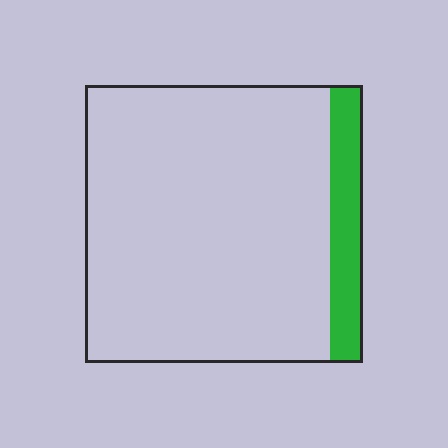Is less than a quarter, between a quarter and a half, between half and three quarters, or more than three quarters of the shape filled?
Less than a quarter.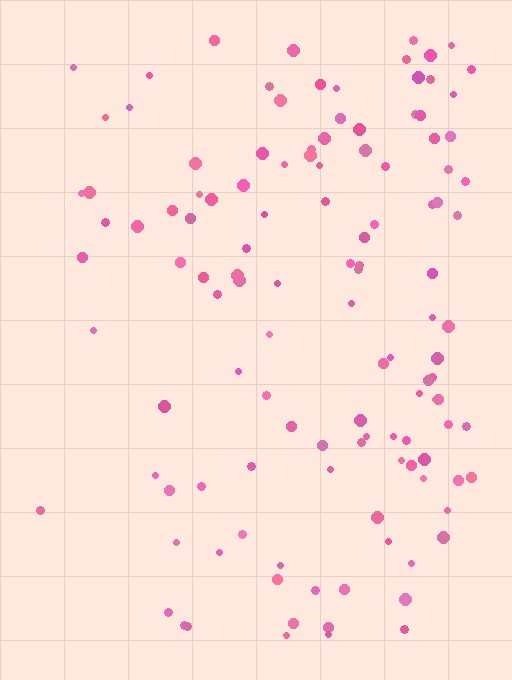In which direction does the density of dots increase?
From left to right, with the right side densest.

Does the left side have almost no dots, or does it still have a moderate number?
Still a moderate number, just noticeably fewer than the right.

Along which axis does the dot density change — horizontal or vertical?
Horizontal.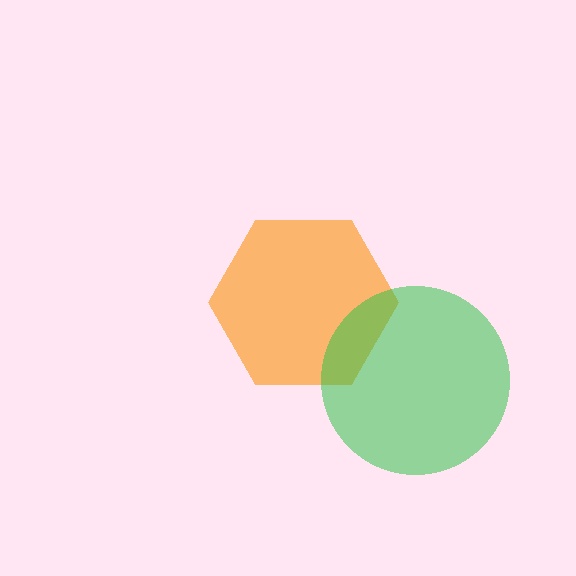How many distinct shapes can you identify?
There are 2 distinct shapes: an orange hexagon, a green circle.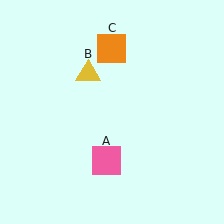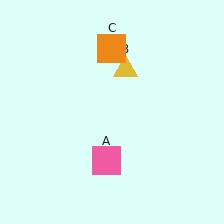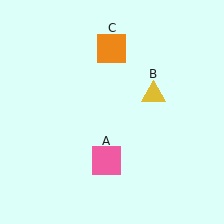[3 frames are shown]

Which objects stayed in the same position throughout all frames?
Pink square (object A) and orange square (object C) remained stationary.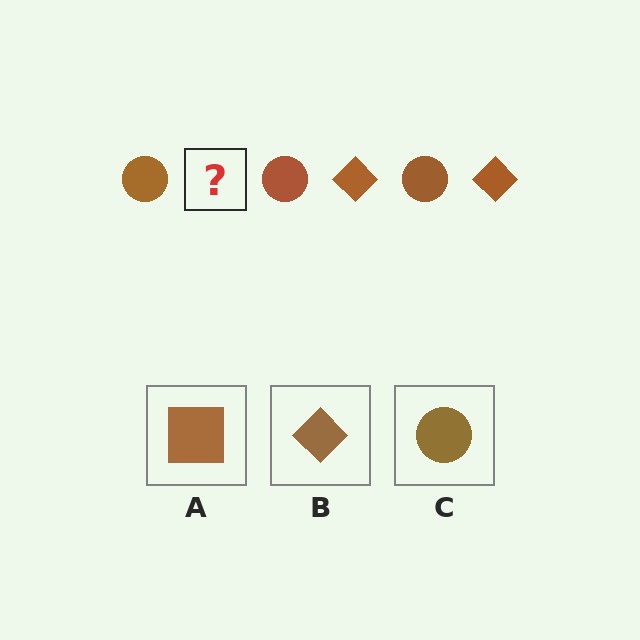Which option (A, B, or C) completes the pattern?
B.